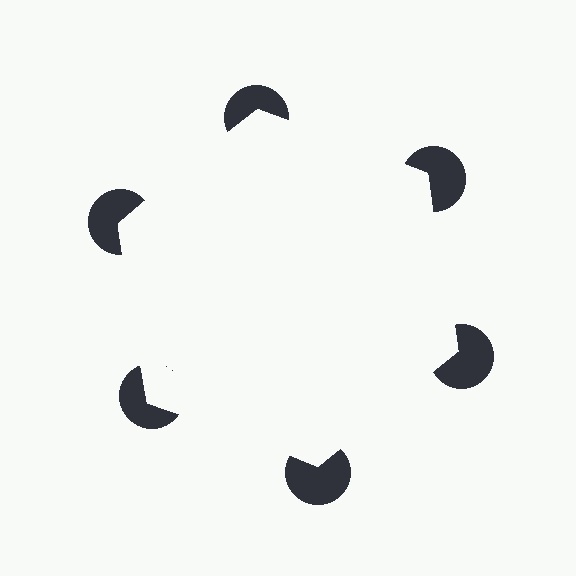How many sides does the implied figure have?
6 sides.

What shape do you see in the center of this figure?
An illusory hexagon — its edges are inferred from the aligned wedge cuts in the pac-man discs, not physically drawn.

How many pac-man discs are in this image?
There are 6 — one at each vertex of the illusory hexagon.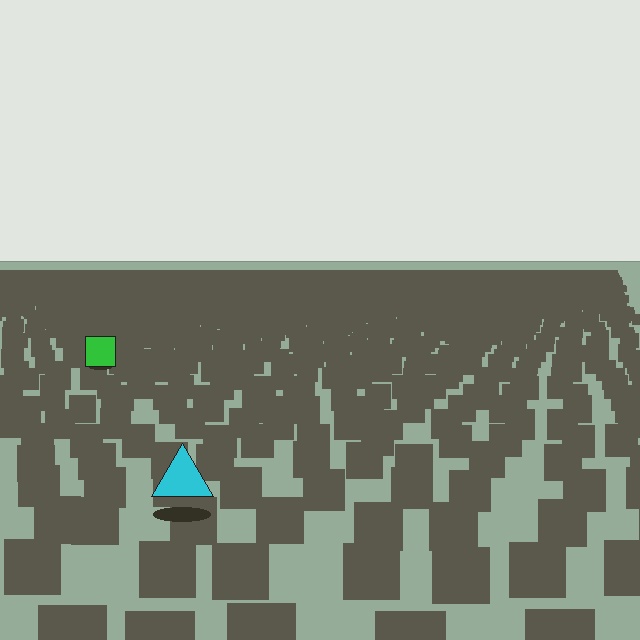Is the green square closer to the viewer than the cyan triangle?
No. The cyan triangle is closer — you can tell from the texture gradient: the ground texture is coarser near it.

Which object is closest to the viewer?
The cyan triangle is closest. The texture marks near it are larger and more spread out.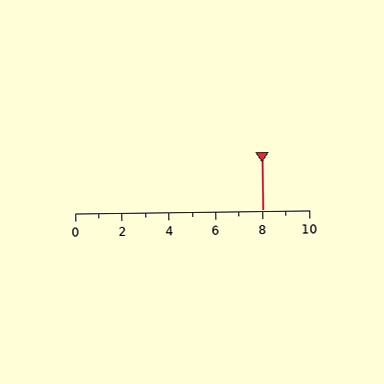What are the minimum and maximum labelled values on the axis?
The axis runs from 0 to 10.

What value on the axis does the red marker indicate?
The marker indicates approximately 8.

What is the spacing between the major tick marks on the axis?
The major ticks are spaced 2 apart.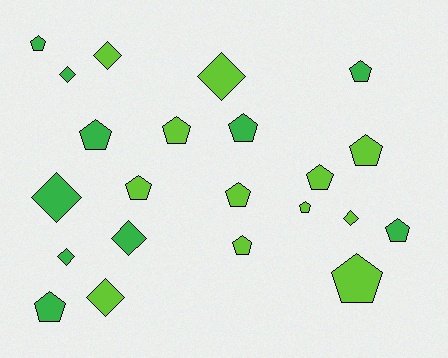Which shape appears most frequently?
Pentagon, with 14 objects.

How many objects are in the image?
There are 22 objects.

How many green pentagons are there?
There are 6 green pentagons.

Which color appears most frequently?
Lime, with 12 objects.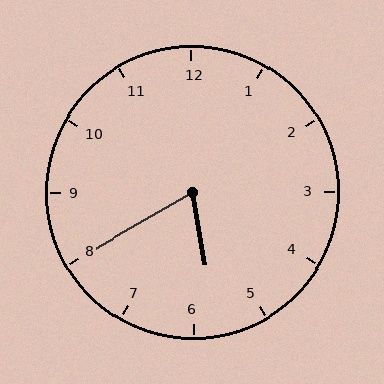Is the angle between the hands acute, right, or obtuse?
It is acute.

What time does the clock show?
5:40.